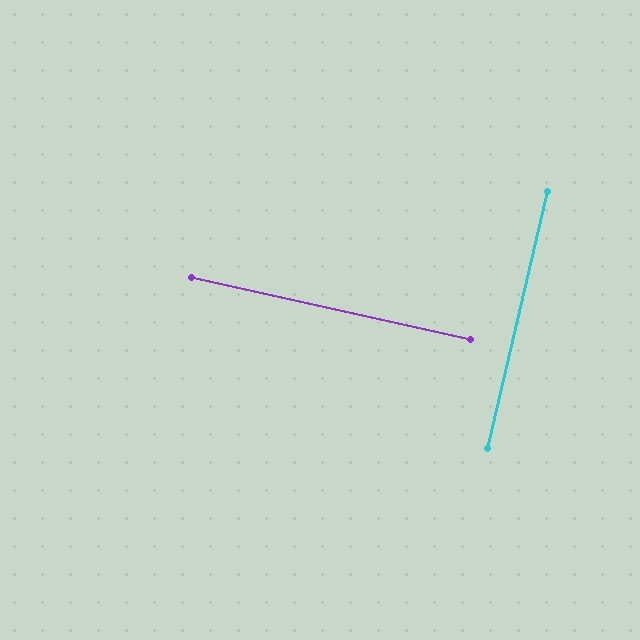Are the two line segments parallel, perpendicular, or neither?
Perpendicular — they meet at approximately 89°.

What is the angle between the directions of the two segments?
Approximately 89 degrees.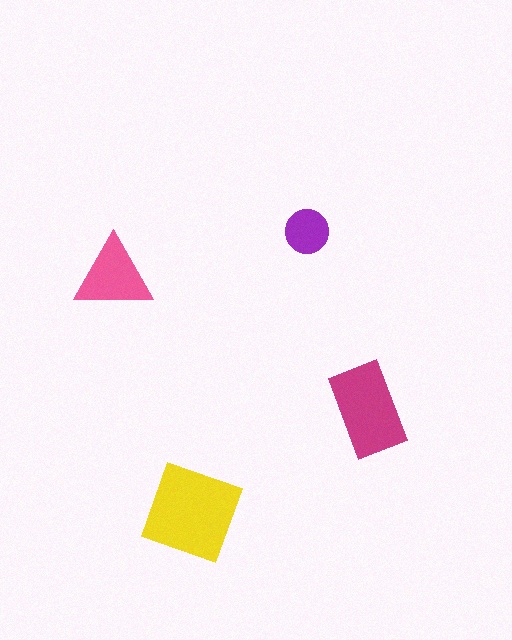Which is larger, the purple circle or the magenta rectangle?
The magenta rectangle.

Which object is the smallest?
The purple circle.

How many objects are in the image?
There are 4 objects in the image.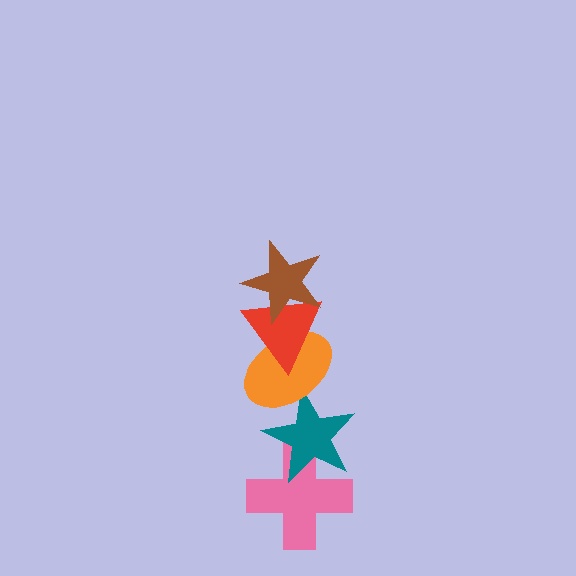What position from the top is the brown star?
The brown star is 1st from the top.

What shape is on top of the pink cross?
The teal star is on top of the pink cross.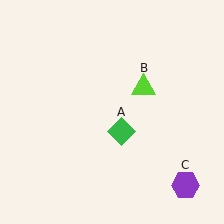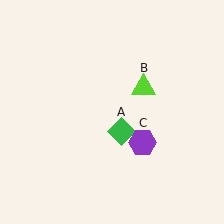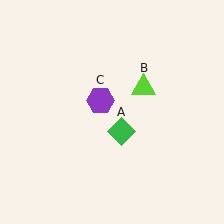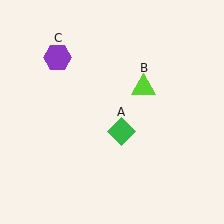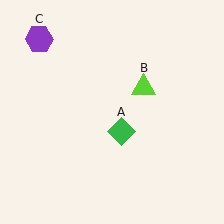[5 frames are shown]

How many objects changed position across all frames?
1 object changed position: purple hexagon (object C).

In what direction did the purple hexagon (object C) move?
The purple hexagon (object C) moved up and to the left.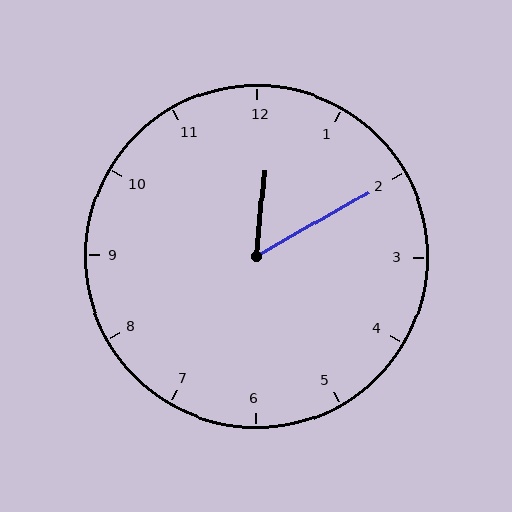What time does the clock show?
12:10.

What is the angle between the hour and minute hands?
Approximately 55 degrees.